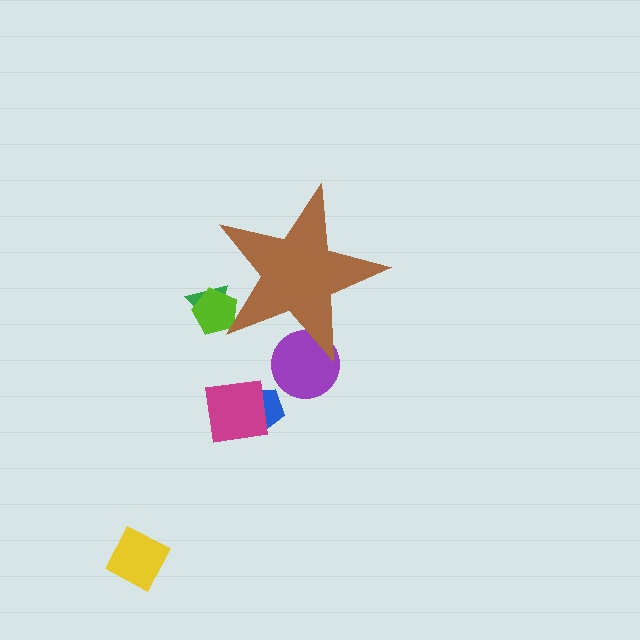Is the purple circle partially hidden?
Yes, the purple circle is partially hidden behind the brown star.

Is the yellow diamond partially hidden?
No, the yellow diamond is fully visible.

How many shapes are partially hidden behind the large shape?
3 shapes are partially hidden.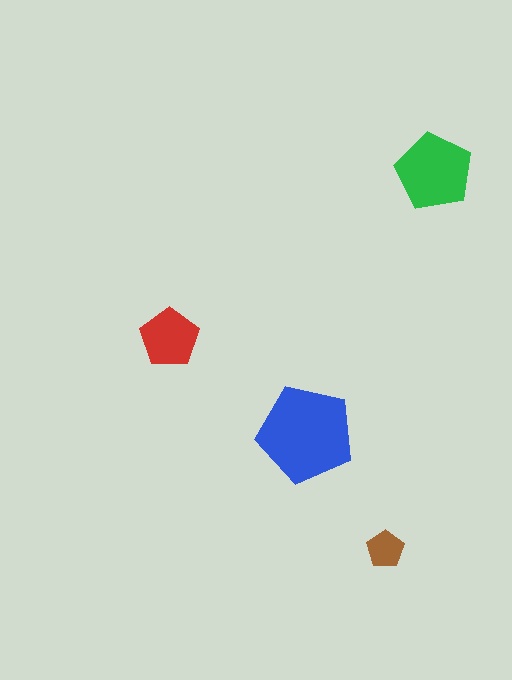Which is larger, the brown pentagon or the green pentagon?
The green one.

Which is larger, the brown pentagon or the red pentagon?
The red one.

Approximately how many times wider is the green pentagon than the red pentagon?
About 1.5 times wider.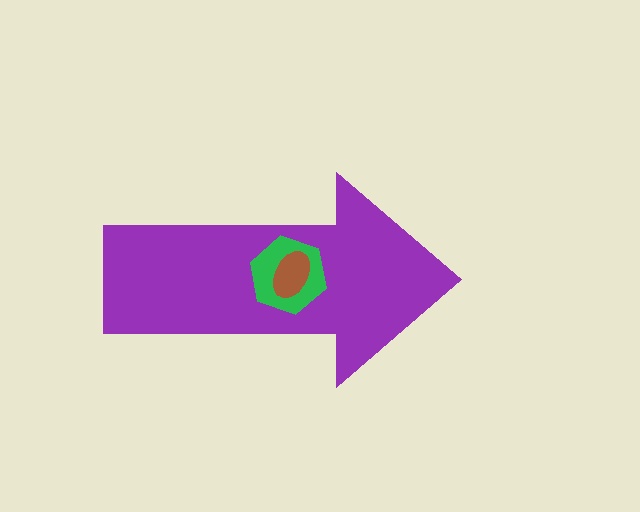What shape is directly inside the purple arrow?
The green hexagon.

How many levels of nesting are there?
3.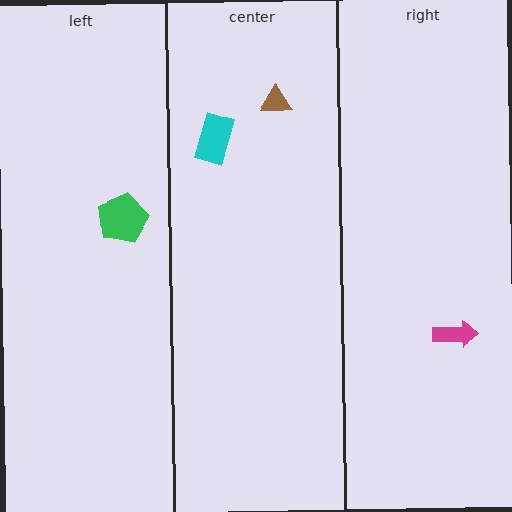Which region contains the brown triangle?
The center region.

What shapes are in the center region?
The cyan rectangle, the brown triangle.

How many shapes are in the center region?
2.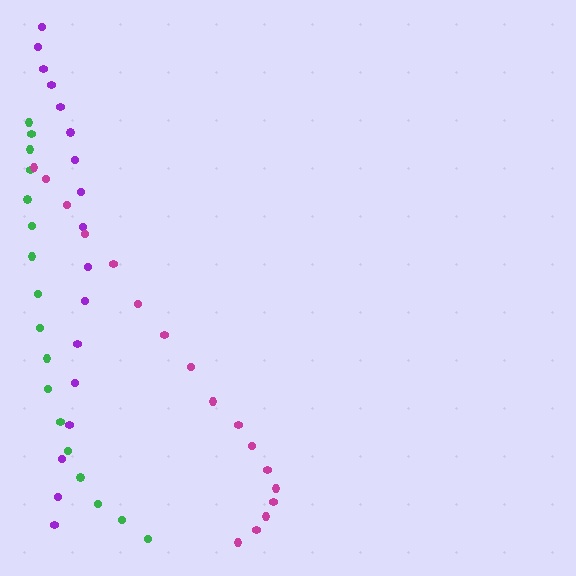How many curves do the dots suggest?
There are 3 distinct paths.